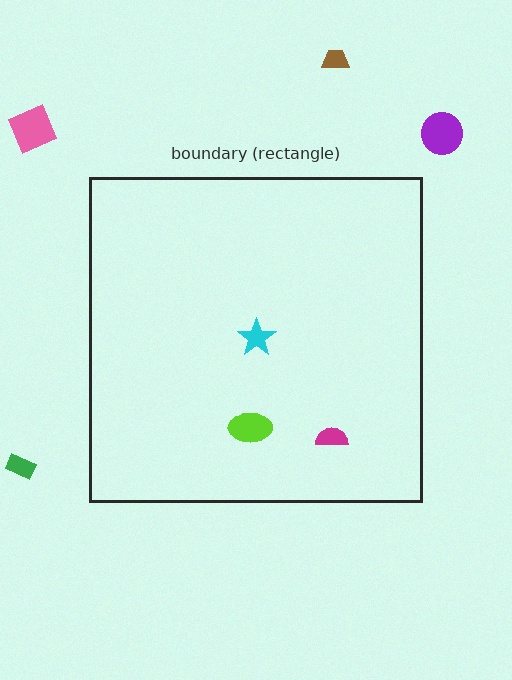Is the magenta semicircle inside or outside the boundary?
Inside.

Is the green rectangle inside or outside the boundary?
Outside.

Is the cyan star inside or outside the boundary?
Inside.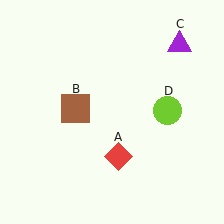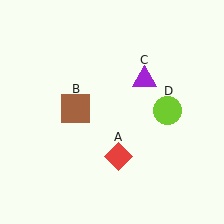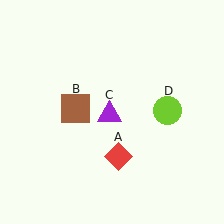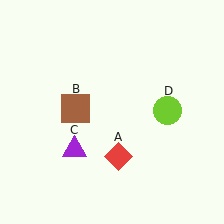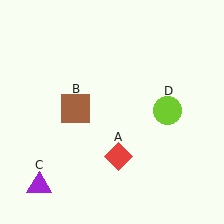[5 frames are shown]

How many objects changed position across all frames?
1 object changed position: purple triangle (object C).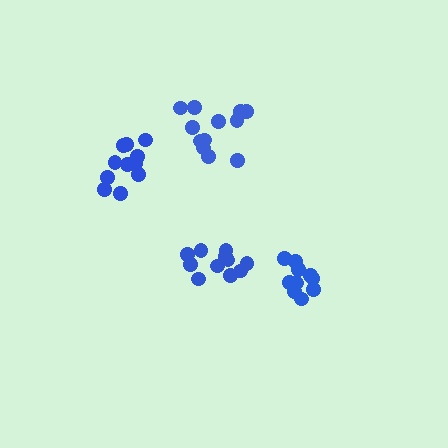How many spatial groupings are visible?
There are 4 spatial groupings.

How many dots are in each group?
Group 1: 11 dots, Group 2: 11 dots, Group 3: 10 dots, Group 4: 12 dots (44 total).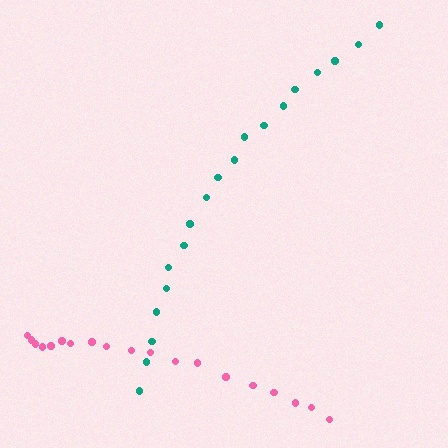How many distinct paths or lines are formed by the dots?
There are 2 distinct paths.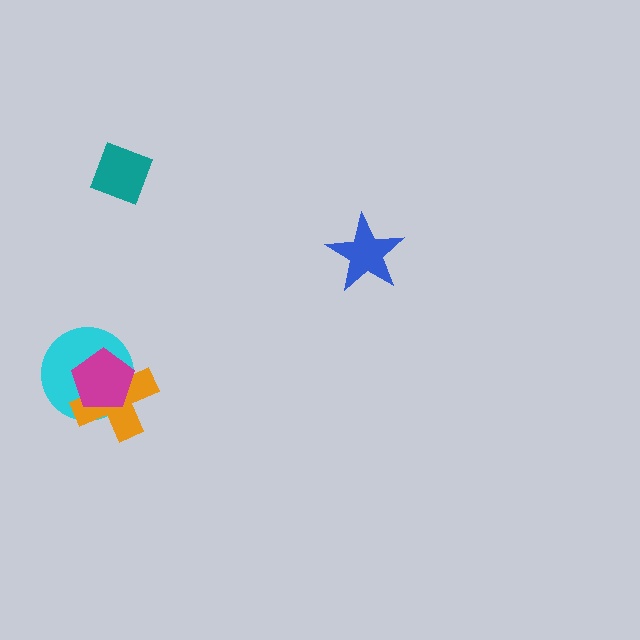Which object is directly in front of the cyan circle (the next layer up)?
The orange cross is directly in front of the cyan circle.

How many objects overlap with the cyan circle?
2 objects overlap with the cyan circle.